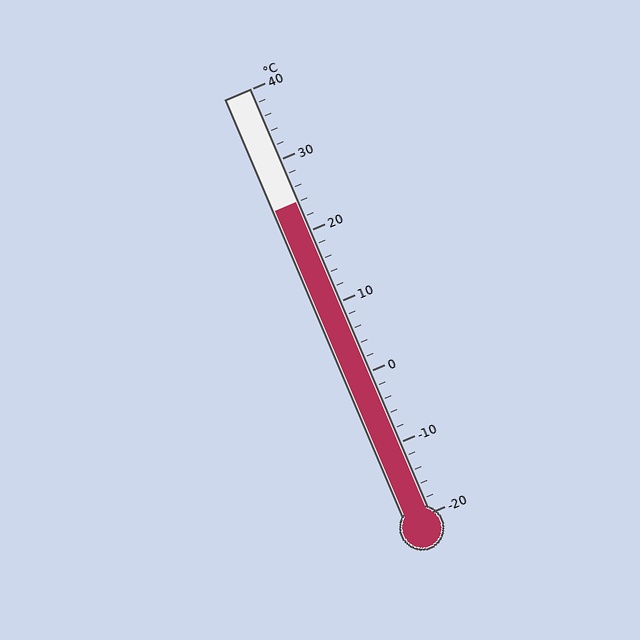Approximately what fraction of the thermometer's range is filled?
The thermometer is filled to approximately 75% of its range.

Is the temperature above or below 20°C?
The temperature is above 20°C.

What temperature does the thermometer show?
The thermometer shows approximately 24°C.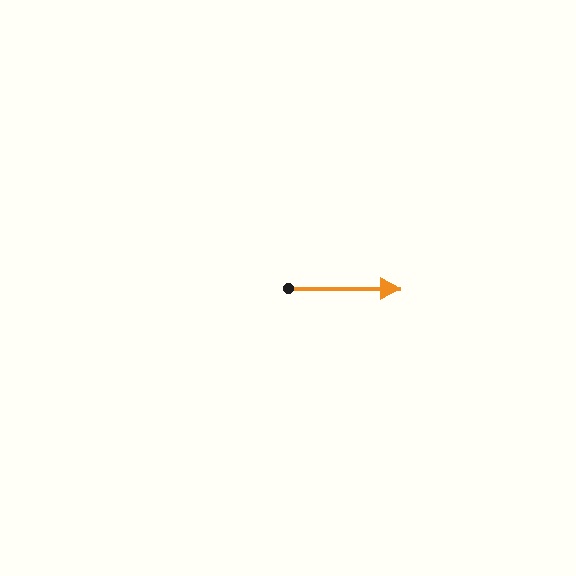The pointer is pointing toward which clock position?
Roughly 3 o'clock.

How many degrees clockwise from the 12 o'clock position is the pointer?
Approximately 90 degrees.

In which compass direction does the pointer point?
East.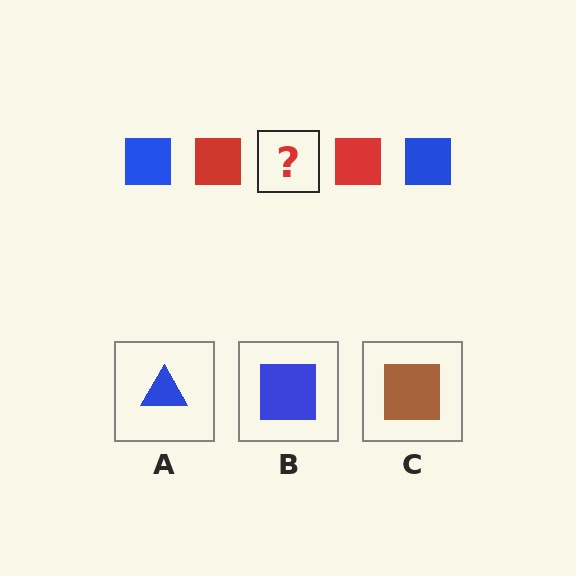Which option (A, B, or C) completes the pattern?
B.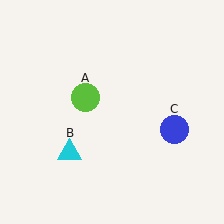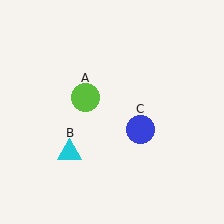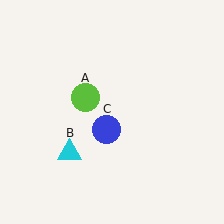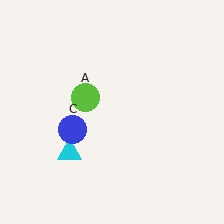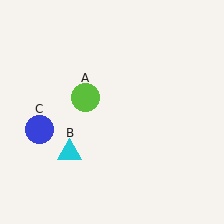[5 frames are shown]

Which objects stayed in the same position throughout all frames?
Lime circle (object A) and cyan triangle (object B) remained stationary.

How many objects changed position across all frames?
1 object changed position: blue circle (object C).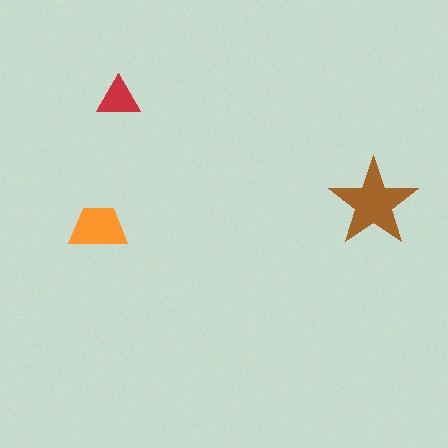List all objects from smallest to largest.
The red triangle, the orange trapezoid, the brown star.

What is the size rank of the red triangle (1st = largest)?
3rd.